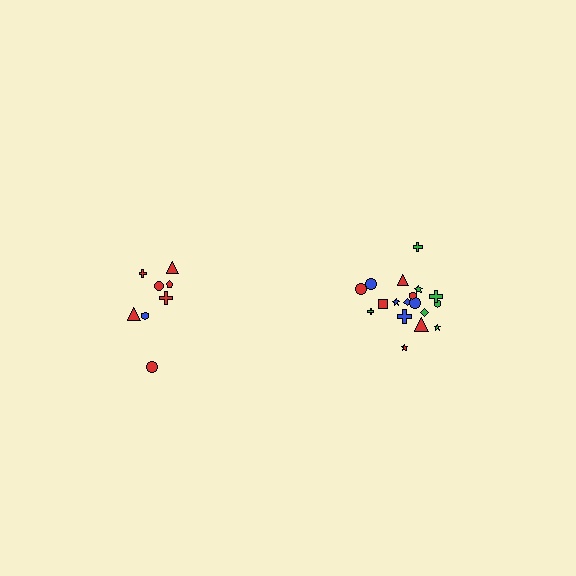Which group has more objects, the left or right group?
The right group.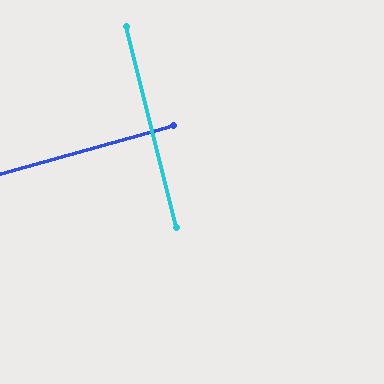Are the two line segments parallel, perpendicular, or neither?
Perpendicular — they meet at approximately 89°.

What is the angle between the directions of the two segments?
Approximately 89 degrees.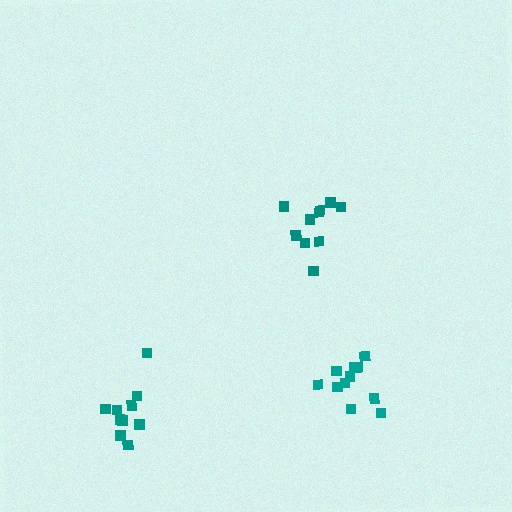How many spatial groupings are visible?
There are 3 spatial groupings.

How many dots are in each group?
Group 1: 11 dots, Group 2: 10 dots, Group 3: 10 dots (31 total).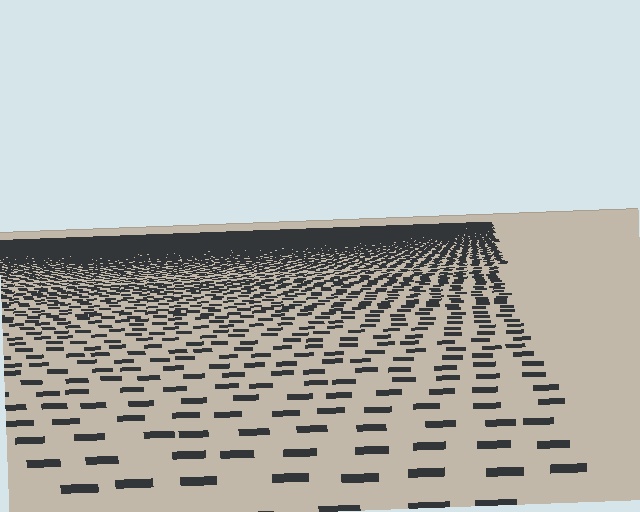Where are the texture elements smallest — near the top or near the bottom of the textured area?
Near the top.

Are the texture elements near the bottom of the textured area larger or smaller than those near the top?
Larger. Near the bottom, elements are closer to the viewer and appear at a bigger on-screen size.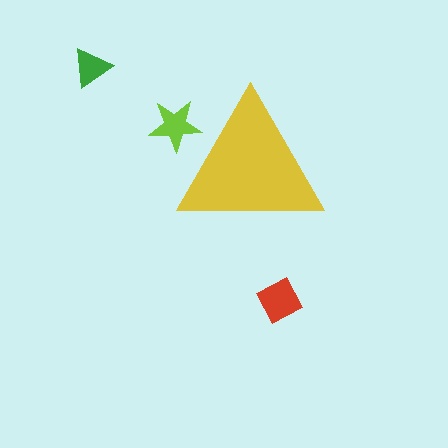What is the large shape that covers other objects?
A yellow triangle.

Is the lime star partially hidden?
Yes, the lime star is partially hidden behind the yellow triangle.